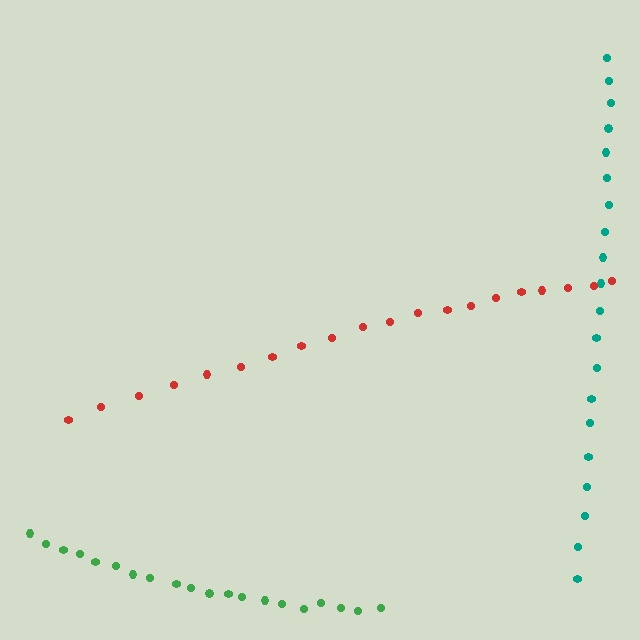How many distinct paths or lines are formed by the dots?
There are 3 distinct paths.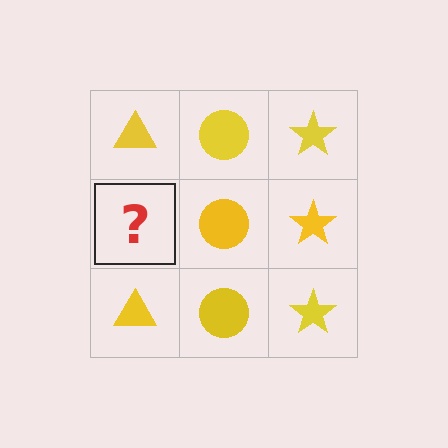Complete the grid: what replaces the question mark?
The question mark should be replaced with a yellow triangle.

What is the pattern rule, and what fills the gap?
The rule is that each column has a consistent shape. The gap should be filled with a yellow triangle.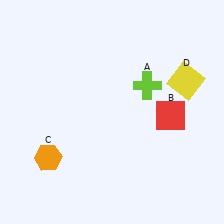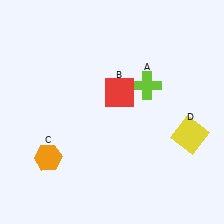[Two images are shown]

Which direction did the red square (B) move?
The red square (B) moved left.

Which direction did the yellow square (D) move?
The yellow square (D) moved down.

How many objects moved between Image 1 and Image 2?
2 objects moved between the two images.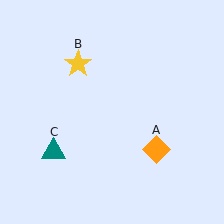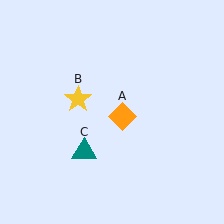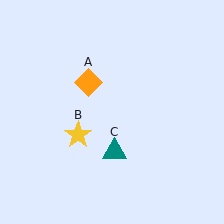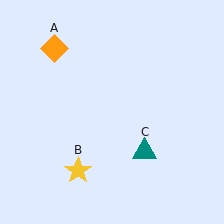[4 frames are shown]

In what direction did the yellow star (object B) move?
The yellow star (object B) moved down.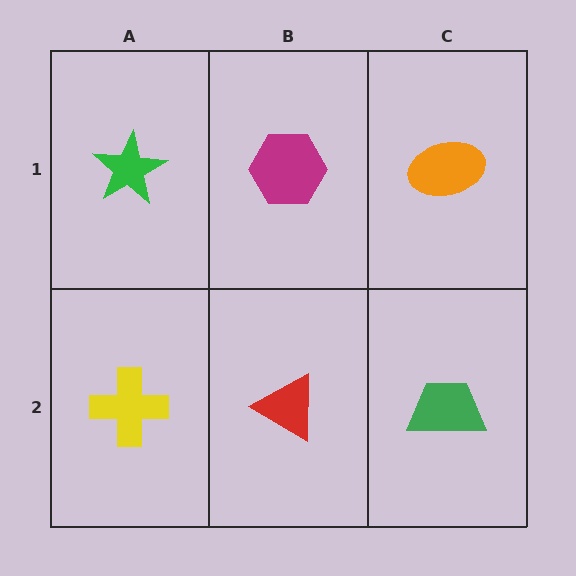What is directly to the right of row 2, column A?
A red triangle.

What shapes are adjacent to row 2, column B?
A magenta hexagon (row 1, column B), a yellow cross (row 2, column A), a green trapezoid (row 2, column C).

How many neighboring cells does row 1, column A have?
2.